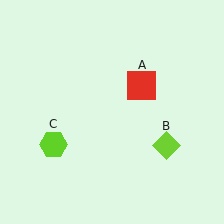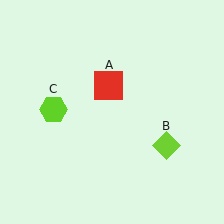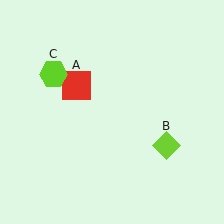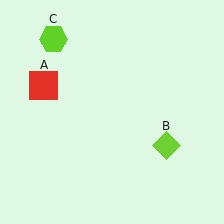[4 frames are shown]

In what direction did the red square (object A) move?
The red square (object A) moved left.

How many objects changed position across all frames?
2 objects changed position: red square (object A), lime hexagon (object C).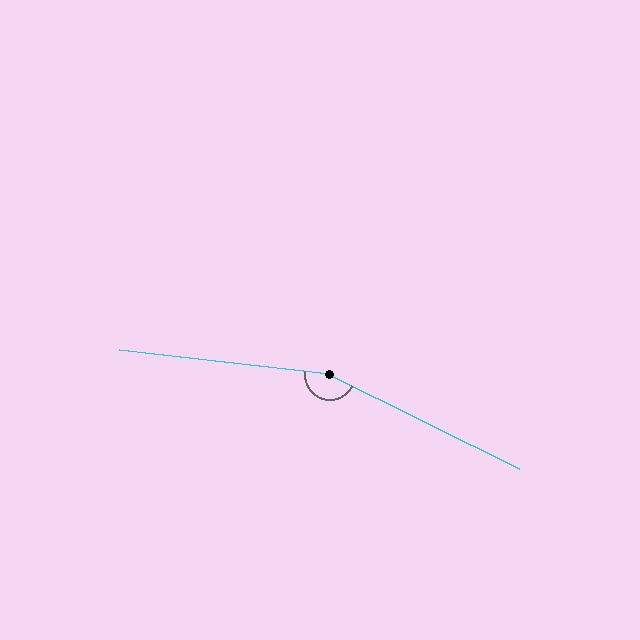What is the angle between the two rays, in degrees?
Approximately 160 degrees.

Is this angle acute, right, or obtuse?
It is obtuse.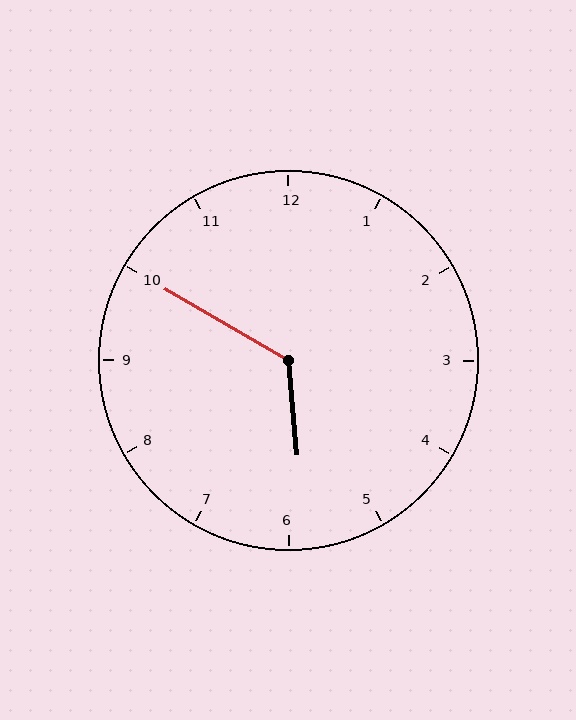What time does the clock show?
5:50.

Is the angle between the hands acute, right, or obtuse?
It is obtuse.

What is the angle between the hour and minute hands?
Approximately 125 degrees.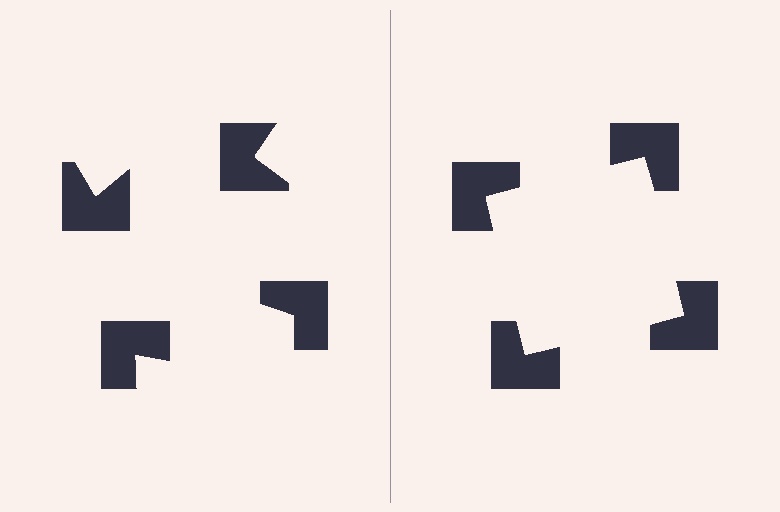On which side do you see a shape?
An illusory square appears on the right side. On the left side the wedge cuts are rotated, so no coherent shape forms.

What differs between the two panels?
The notched squares are positioned identically on both sides; only the wedge orientations differ. On the right they align to a square; on the left they are misaligned.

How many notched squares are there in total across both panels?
8 — 4 on each side.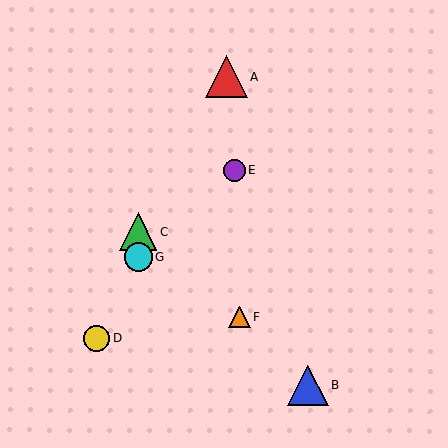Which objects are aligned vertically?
Objects C, G are aligned vertically.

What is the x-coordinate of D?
Object D is at x≈97.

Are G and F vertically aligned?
No, G is at x≈138 and F is at x≈239.